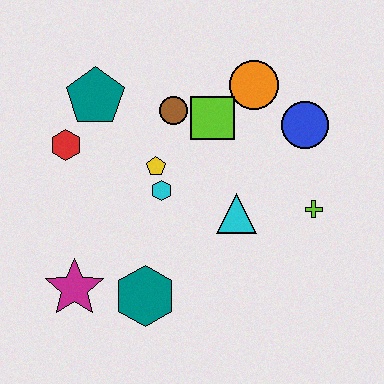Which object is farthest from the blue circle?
The magenta star is farthest from the blue circle.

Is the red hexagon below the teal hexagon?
No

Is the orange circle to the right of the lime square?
Yes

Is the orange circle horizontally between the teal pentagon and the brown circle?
No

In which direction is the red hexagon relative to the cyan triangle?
The red hexagon is to the left of the cyan triangle.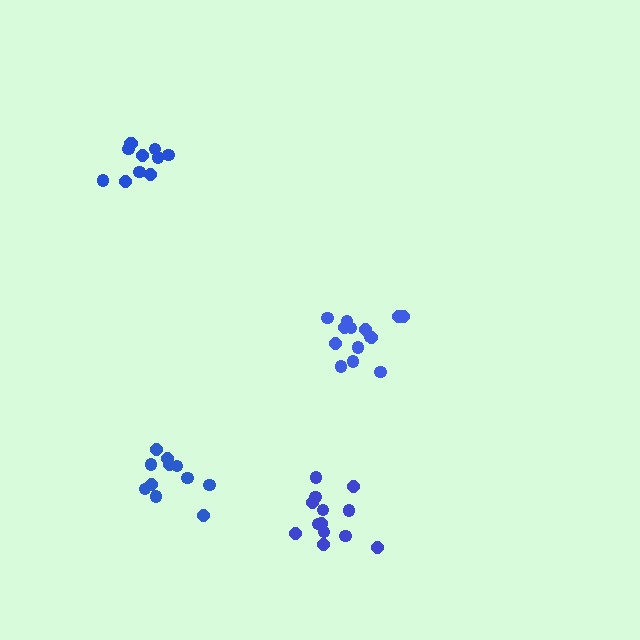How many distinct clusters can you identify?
There are 4 distinct clusters.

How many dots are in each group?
Group 1: 11 dots, Group 2: 11 dots, Group 3: 14 dots, Group 4: 13 dots (49 total).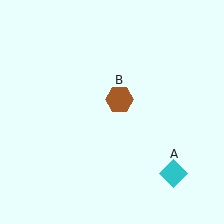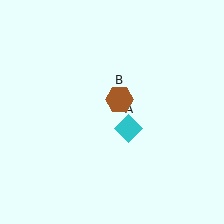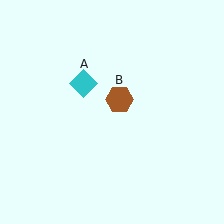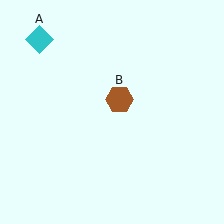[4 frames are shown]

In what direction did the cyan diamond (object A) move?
The cyan diamond (object A) moved up and to the left.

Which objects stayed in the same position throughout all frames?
Brown hexagon (object B) remained stationary.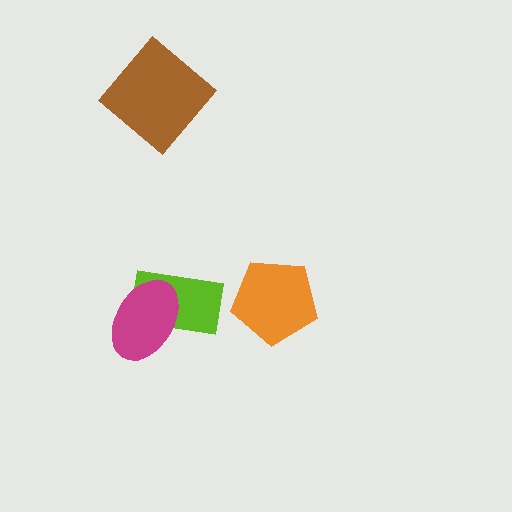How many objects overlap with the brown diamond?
0 objects overlap with the brown diamond.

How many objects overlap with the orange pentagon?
0 objects overlap with the orange pentagon.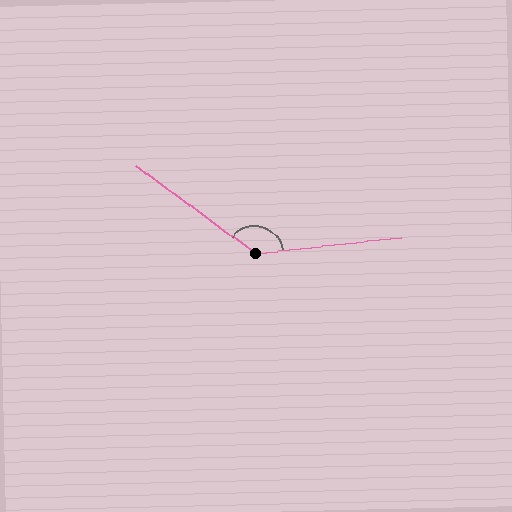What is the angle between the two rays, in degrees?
Approximately 137 degrees.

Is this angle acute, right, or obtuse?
It is obtuse.